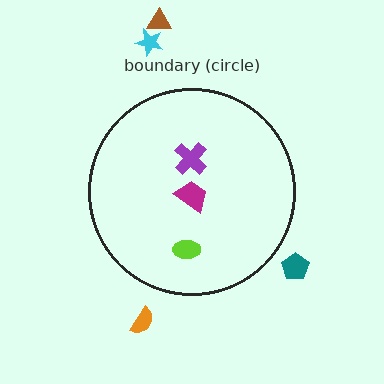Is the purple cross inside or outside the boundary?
Inside.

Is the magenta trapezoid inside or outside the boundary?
Inside.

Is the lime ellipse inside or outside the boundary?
Inside.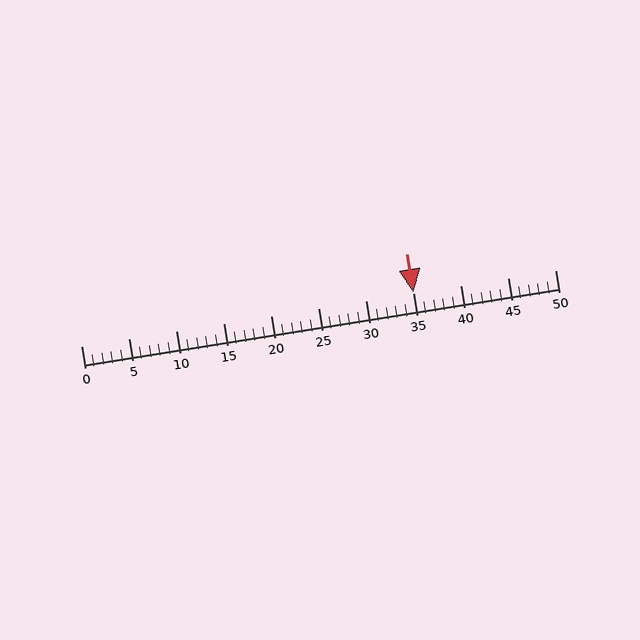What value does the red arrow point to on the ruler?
The red arrow points to approximately 35.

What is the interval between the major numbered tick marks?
The major tick marks are spaced 5 units apart.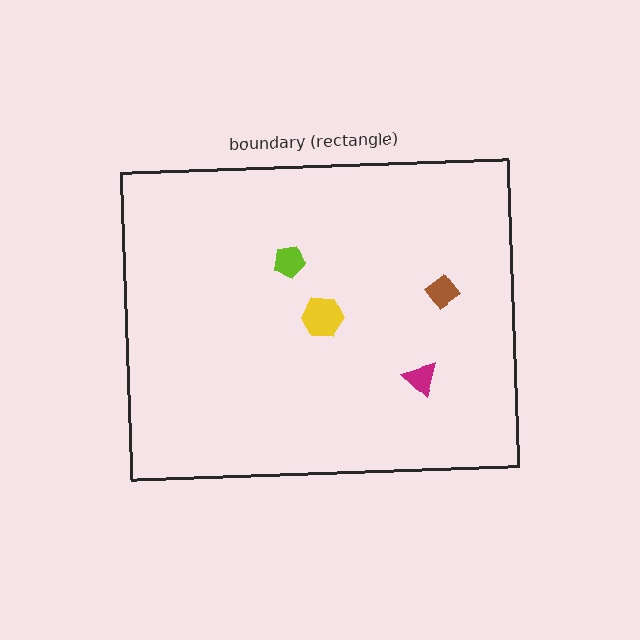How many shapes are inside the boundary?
4 inside, 0 outside.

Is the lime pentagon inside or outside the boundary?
Inside.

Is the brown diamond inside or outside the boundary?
Inside.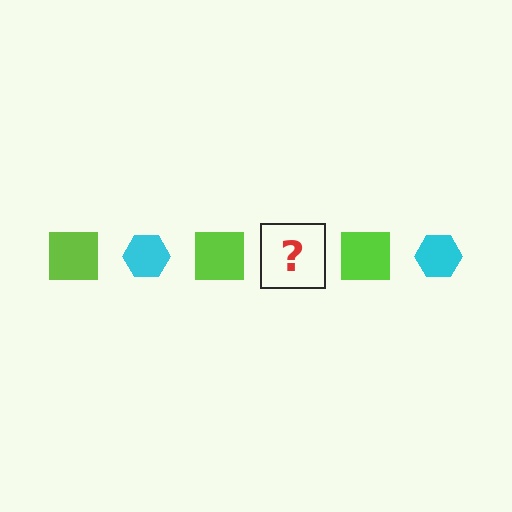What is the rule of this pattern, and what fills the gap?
The rule is that the pattern alternates between lime square and cyan hexagon. The gap should be filled with a cyan hexagon.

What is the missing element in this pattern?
The missing element is a cyan hexagon.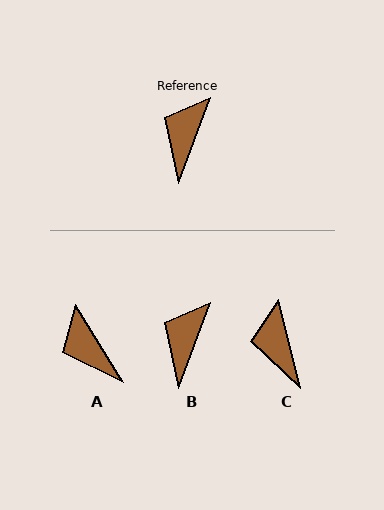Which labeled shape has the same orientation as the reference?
B.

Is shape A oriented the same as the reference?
No, it is off by about 51 degrees.